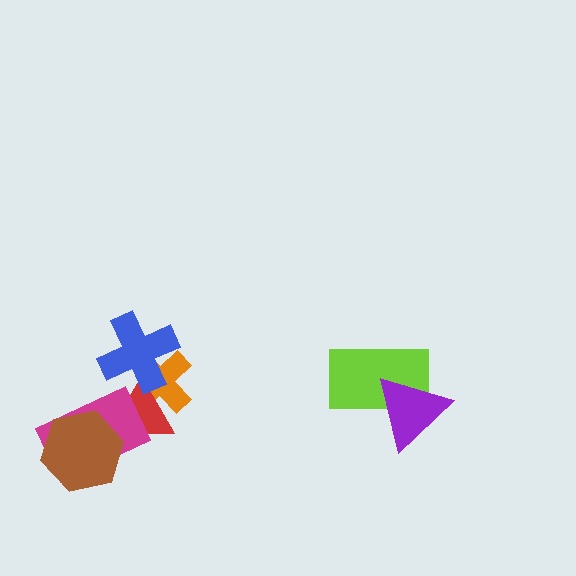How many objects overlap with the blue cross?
2 objects overlap with the blue cross.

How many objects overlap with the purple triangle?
1 object overlaps with the purple triangle.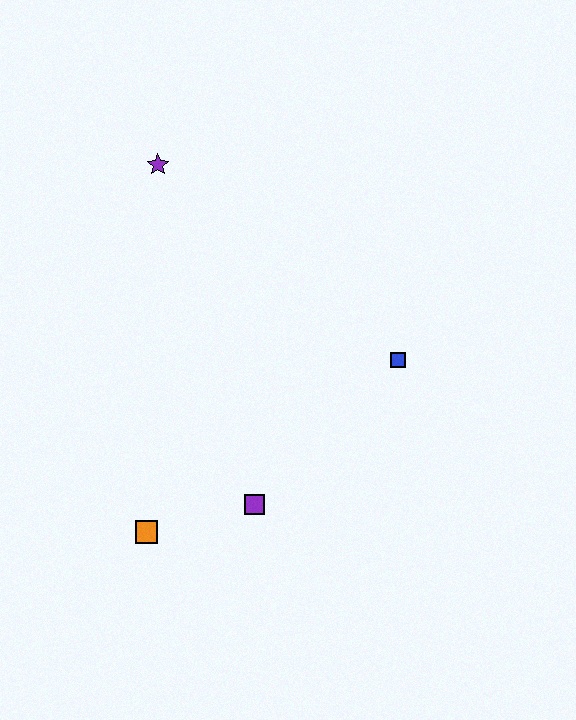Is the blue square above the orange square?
Yes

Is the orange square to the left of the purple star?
Yes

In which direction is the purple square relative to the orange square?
The purple square is to the right of the orange square.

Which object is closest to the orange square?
The purple square is closest to the orange square.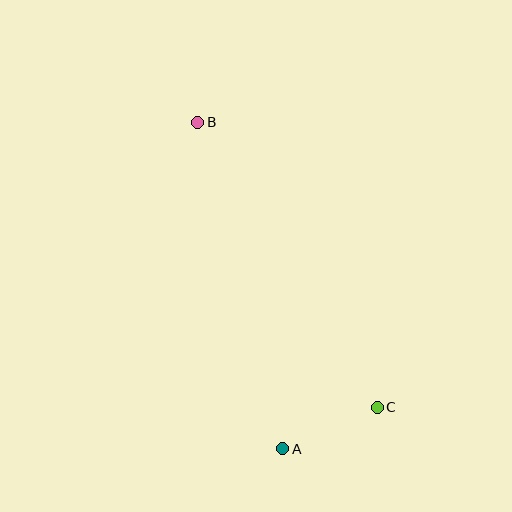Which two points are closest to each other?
Points A and C are closest to each other.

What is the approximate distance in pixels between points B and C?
The distance between B and C is approximately 337 pixels.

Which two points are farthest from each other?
Points A and B are farthest from each other.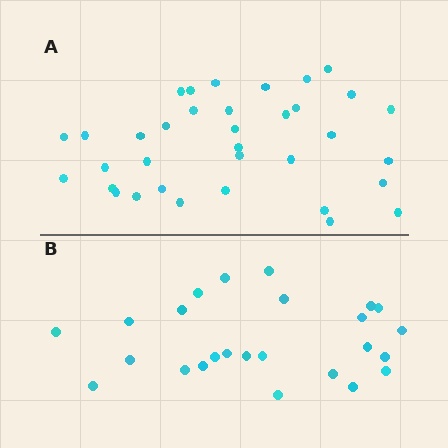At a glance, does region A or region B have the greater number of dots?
Region A (the top region) has more dots.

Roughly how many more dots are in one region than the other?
Region A has roughly 10 or so more dots than region B.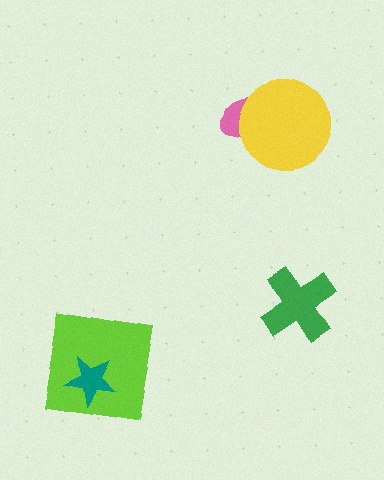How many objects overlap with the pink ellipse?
1 object overlaps with the pink ellipse.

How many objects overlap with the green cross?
0 objects overlap with the green cross.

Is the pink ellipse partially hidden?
Yes, it is partially covered by another shape.